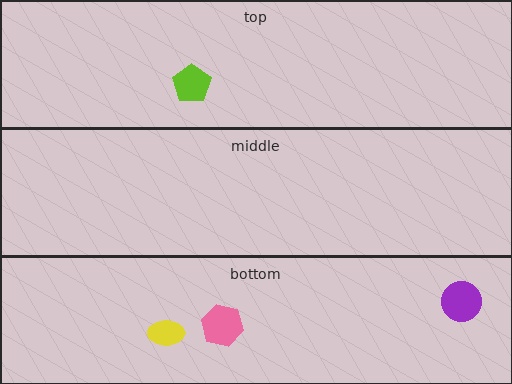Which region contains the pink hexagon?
The bottom region.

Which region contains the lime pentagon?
The top region.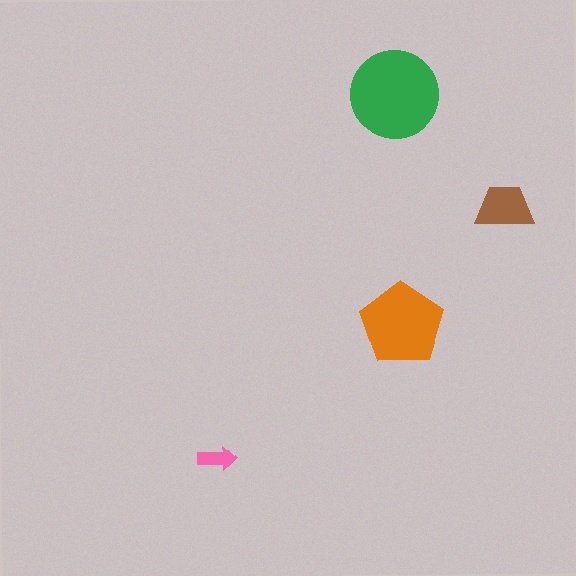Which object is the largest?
The green circle.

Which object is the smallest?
The pink arrow.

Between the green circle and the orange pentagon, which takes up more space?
The green circle.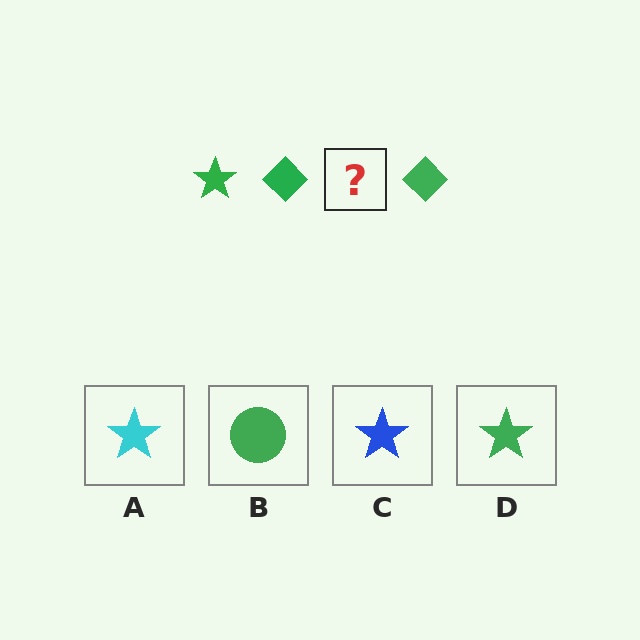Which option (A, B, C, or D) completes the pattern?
D.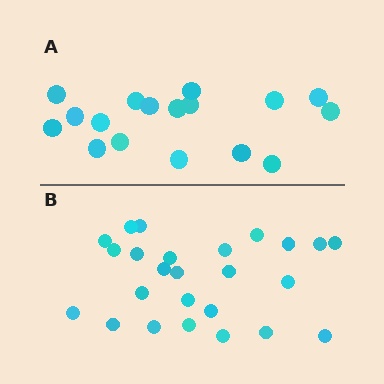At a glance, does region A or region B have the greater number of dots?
Region B (the bottom region) has more dots.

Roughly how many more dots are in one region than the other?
Region B has roughly 8 or so more dots than region A.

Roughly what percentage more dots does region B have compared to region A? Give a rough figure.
About 45% more.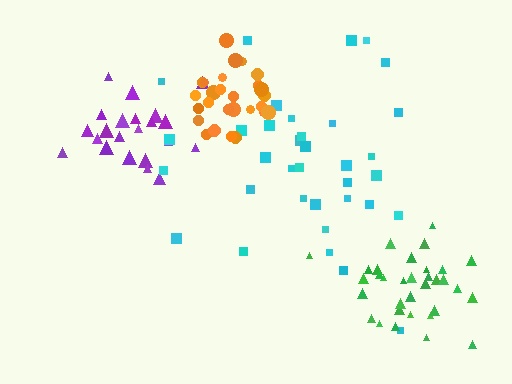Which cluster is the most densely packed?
Orange.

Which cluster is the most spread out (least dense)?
Cyan.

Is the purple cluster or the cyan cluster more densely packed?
Purple.